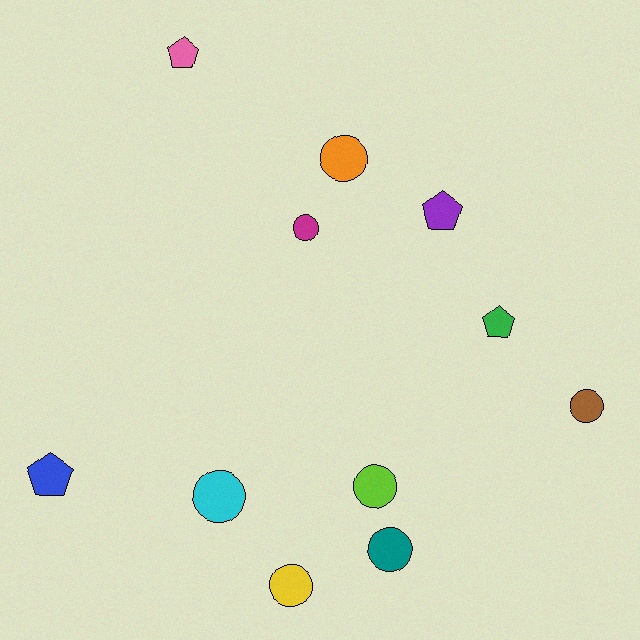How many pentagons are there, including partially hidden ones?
There are 4 pentagons.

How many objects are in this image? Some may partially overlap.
There are 11 objects.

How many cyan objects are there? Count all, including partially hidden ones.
There is 1 cyan object.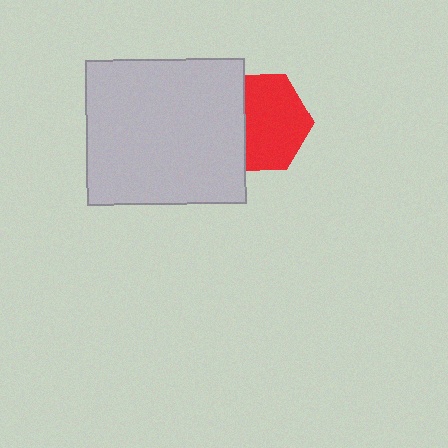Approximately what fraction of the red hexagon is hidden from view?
Roughly 35% of the red hexagon is hidden behind the light gray rectangle.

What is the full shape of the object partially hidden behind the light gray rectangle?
The partially hidden object is a red hexagon.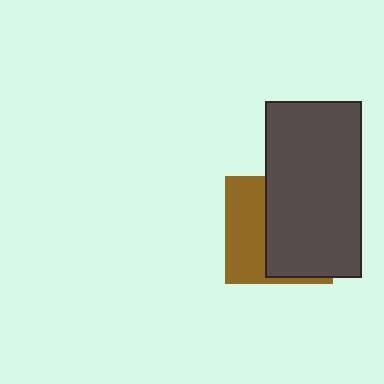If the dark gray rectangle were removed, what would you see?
You would see the complete brown square.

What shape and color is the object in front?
The object in front is a dark gray rectangle.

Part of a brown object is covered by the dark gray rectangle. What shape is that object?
It is a square.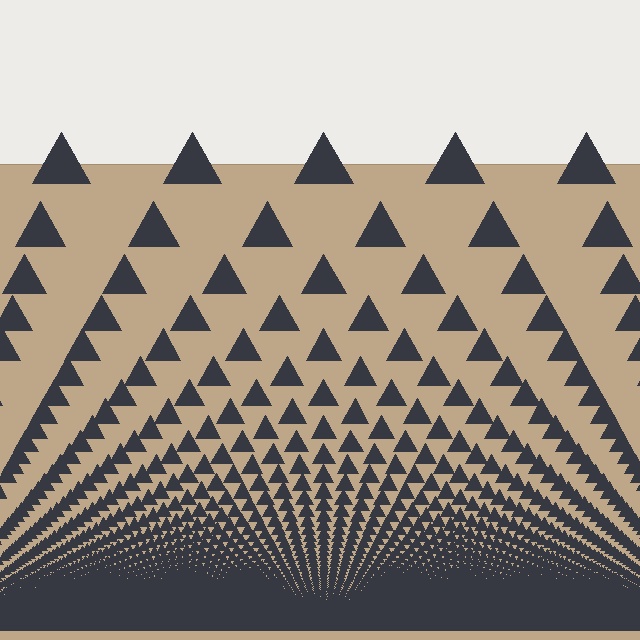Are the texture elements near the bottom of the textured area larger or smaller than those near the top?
Smaller. The gradient is inverted — elements near the bottom are smaller and denser.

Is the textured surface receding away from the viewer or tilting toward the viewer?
The surface appears to tilt toward the viewer. Texture elements get larger and sparser toward the top.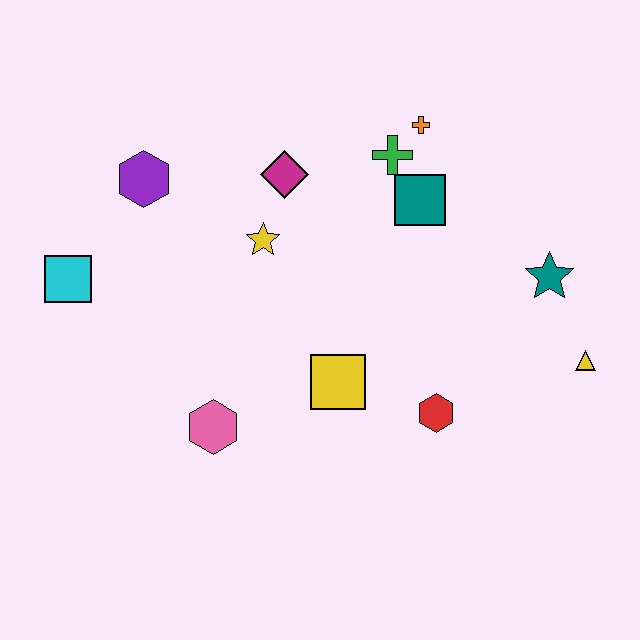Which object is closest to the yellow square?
The red hexagon is closest to the yellow square.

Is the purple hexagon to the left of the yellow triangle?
Yes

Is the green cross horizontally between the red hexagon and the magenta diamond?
Yes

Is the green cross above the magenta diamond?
Yes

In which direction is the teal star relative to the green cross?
The teal star is to the right of the green cross.